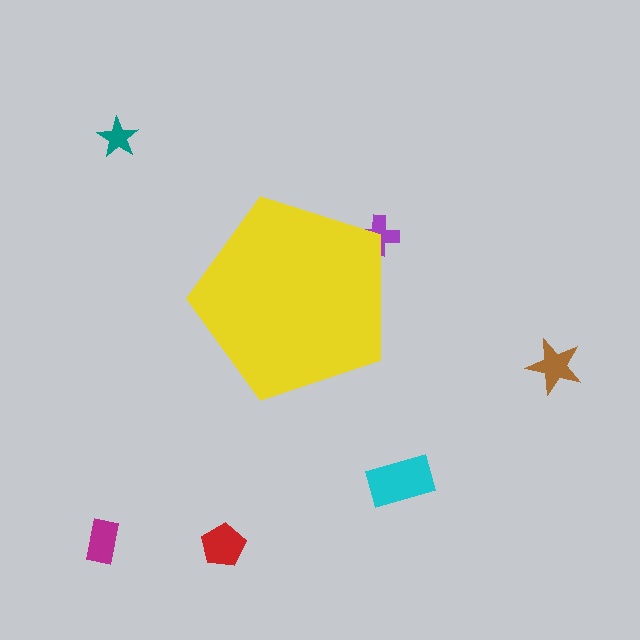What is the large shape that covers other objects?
A yellow pentagon.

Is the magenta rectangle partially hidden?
No, the magenta rectangle is fully visible.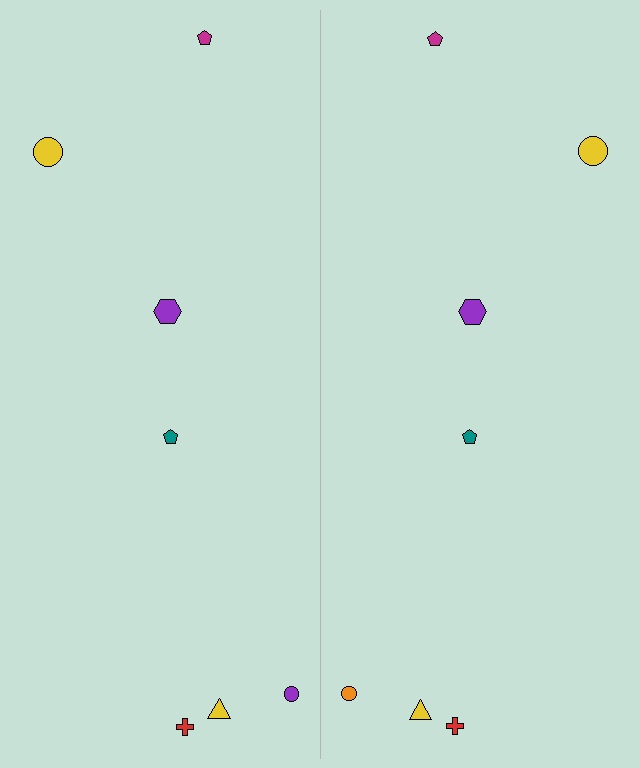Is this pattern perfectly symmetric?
No, the pattern is not perfectly symmetric. The orange circle on the right side breaks the symmetry — its mirror counterpart is purple.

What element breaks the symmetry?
The orange circle on the right side breaks the symmetry — its mirror counterpart is purple.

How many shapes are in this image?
There are 14 shapes in this image.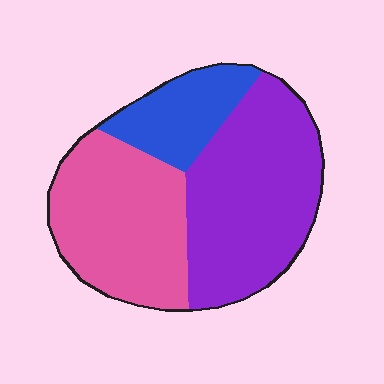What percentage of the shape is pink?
Pink takes up about three eighths (3/8) of the shape.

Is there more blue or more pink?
Pink.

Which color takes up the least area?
Blue, at roughly 15%.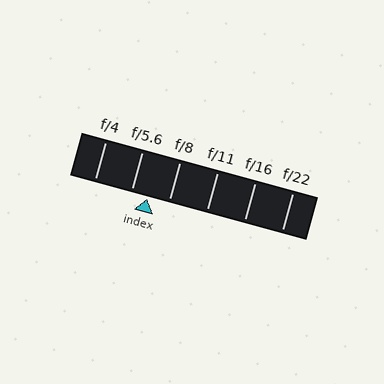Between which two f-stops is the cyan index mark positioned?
The index mark is between f/5.6 and f/8.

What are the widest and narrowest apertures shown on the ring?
The widest aperture shown is f/4 and the narrowest is f/22.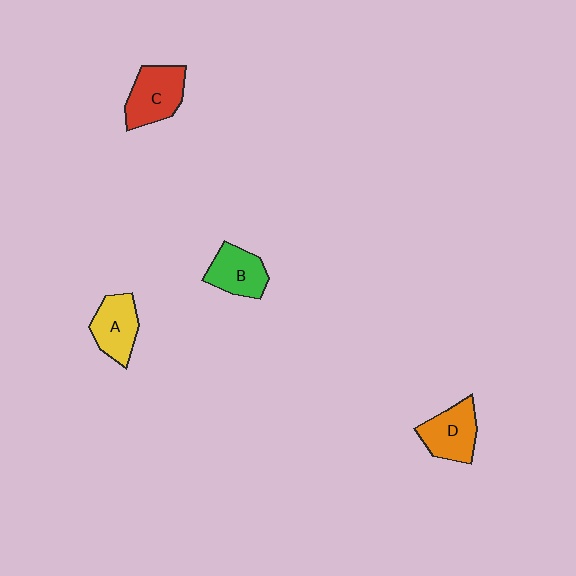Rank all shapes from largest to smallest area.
From largest to smallest: C (red), D (orange), A (yellow), B (green).